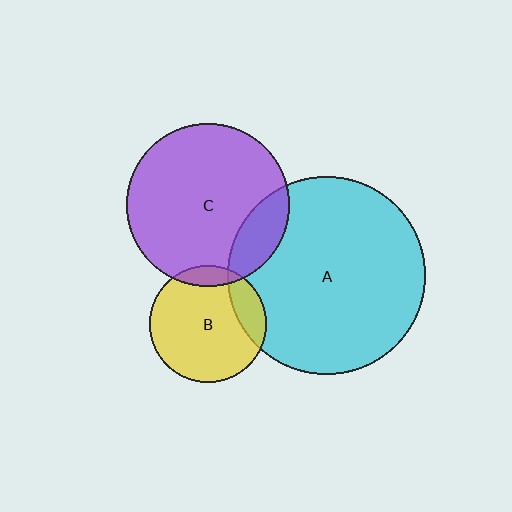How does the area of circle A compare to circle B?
Approximately 2.9 times.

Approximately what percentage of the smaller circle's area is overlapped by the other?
Approximately 15%.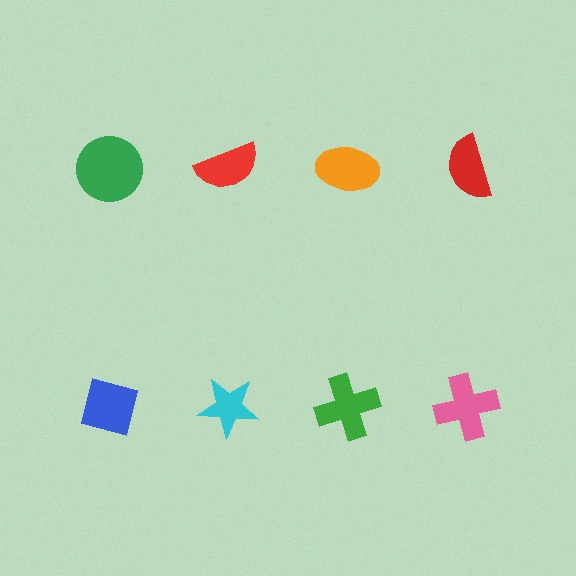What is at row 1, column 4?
A red semicircle.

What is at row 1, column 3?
An orange ellipse.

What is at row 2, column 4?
A pink cross.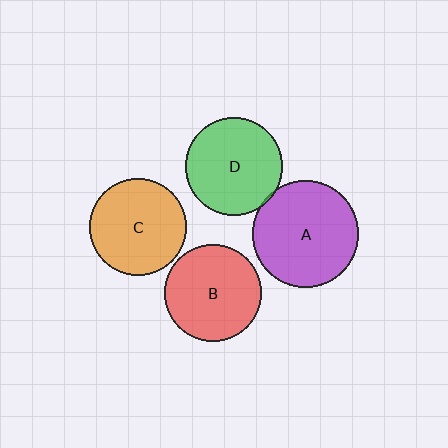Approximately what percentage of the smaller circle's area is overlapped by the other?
Approximately 5%.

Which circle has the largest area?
Circle A (purple).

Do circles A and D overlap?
Yes.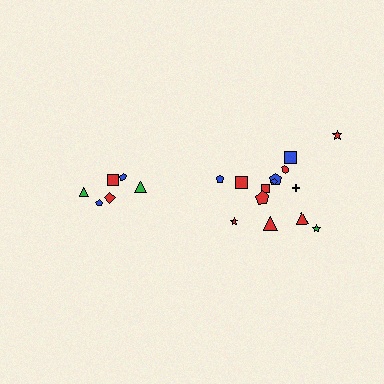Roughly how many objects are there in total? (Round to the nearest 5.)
Roughly 20 objects in total.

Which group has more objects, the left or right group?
The right group.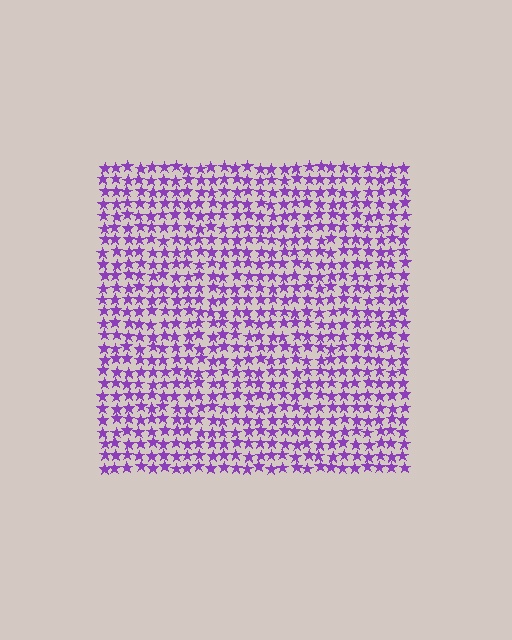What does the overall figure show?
The overall figure shows a square.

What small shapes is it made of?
It is made of small stars.